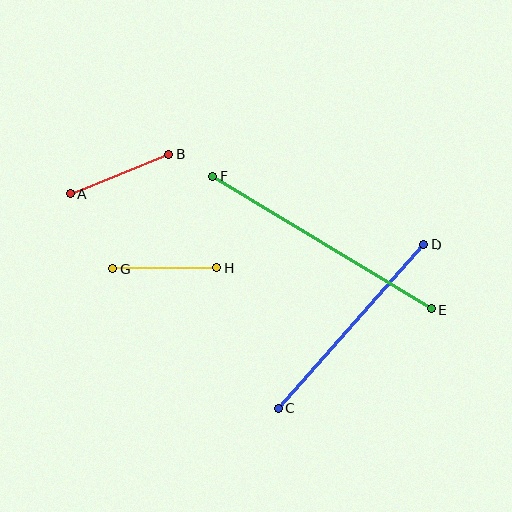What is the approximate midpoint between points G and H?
The midpoint is at approximately (165, 268) pixels.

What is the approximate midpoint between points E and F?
The midpoint is at approximately (322, 243) pixels.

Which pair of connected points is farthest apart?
Points E and F are farthest apart.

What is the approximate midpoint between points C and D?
The midpoint is at approximately (351, 326) pixels.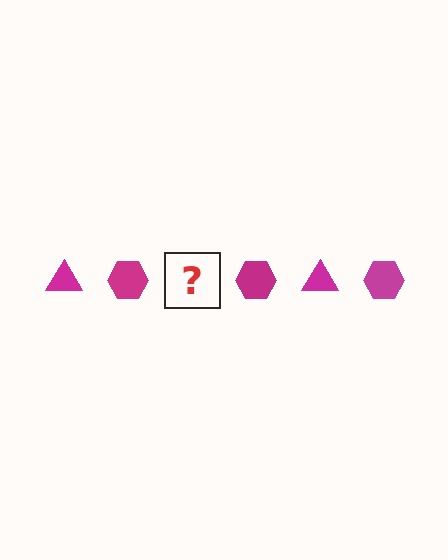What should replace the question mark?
The question mark should be replaced with a magenta triangle.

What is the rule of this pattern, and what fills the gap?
The rule is that the pattern cycles through triangle, hexagon shapes in magenta. The gap should be filled with a magenta triangle.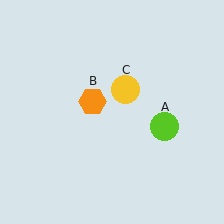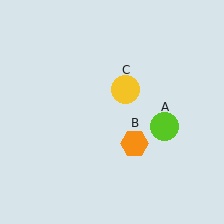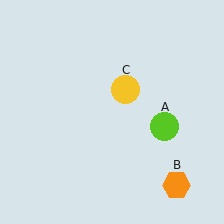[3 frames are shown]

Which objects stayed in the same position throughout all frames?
Lime circle (object A) and yellow circle (object C) remained stationary.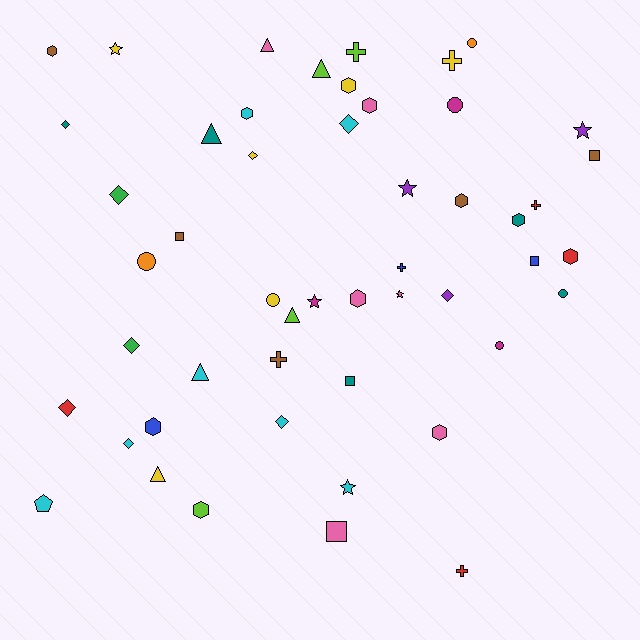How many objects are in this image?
There are 50 objects.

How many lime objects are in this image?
There are 4 lime objects.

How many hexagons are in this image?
There are 11 hexagons.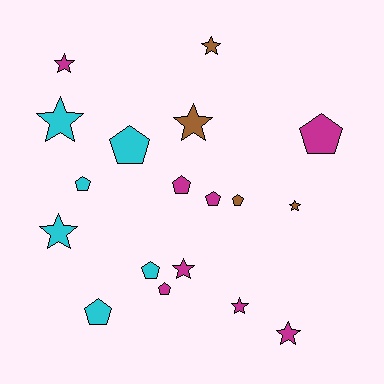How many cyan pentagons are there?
There are 4 cyan pentagons.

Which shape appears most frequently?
Star, with 9 objects.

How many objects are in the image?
There are 18 objects.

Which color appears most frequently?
Magenta, with 8 objects.